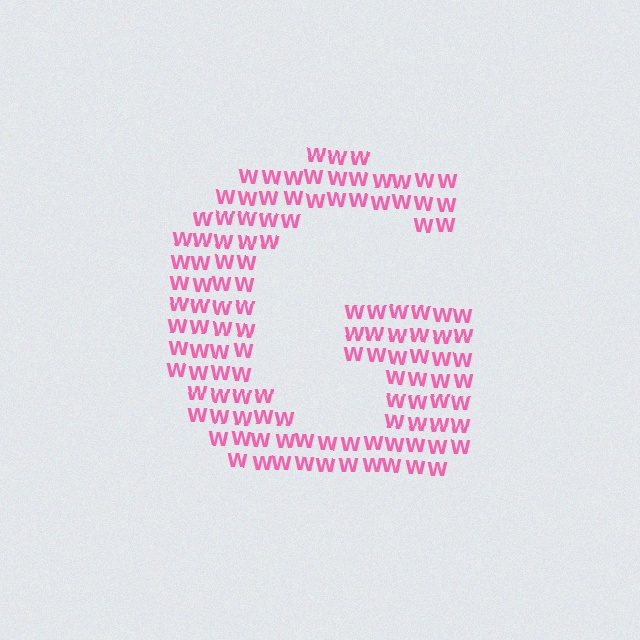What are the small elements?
The small elements are letter W's.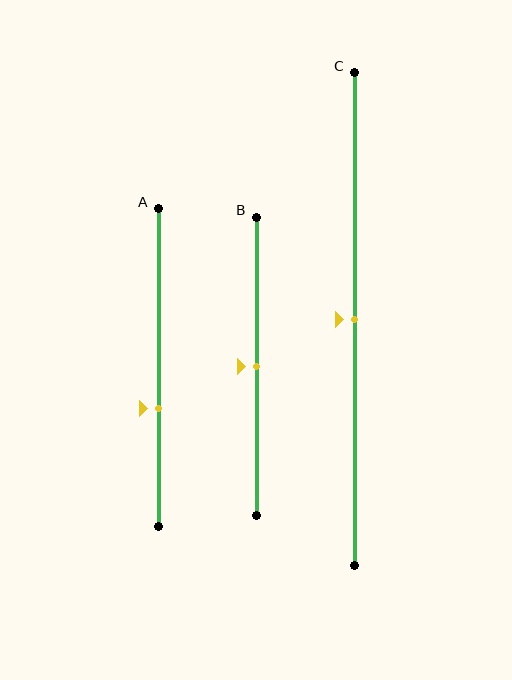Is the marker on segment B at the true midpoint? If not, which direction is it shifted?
Yes, the marker on segment B is at the true midpoint.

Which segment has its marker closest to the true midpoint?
Segment B has its marker closest to the true midpoint.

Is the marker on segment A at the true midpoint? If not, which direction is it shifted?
No, the marker on segment A is shifted downward by about 13% of the segment length.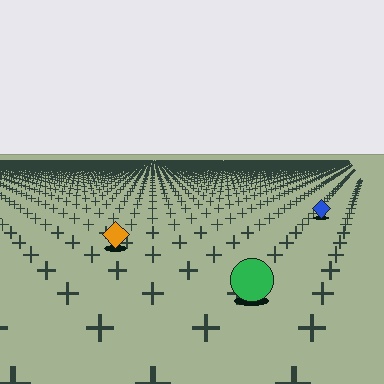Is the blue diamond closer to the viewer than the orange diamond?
No. The orange diamond is closer — you can tell from the texture gradient: the ground texture is coarser near it.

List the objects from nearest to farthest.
From nearest to farthest: the green circle, the orange diamond, the blue diamond.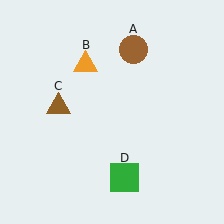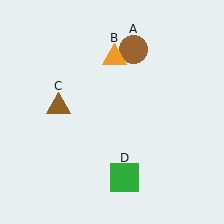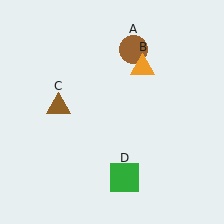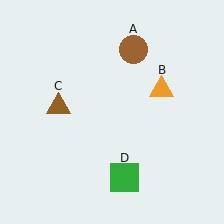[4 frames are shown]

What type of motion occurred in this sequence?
The orange triangle (object B) rotated clockwise around the center of the scene.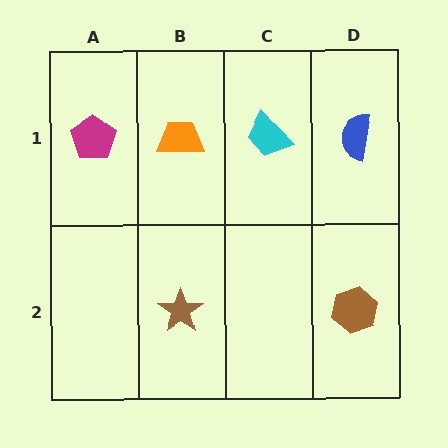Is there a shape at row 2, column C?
No, that cell is empty.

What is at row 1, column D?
A blue semicircle.